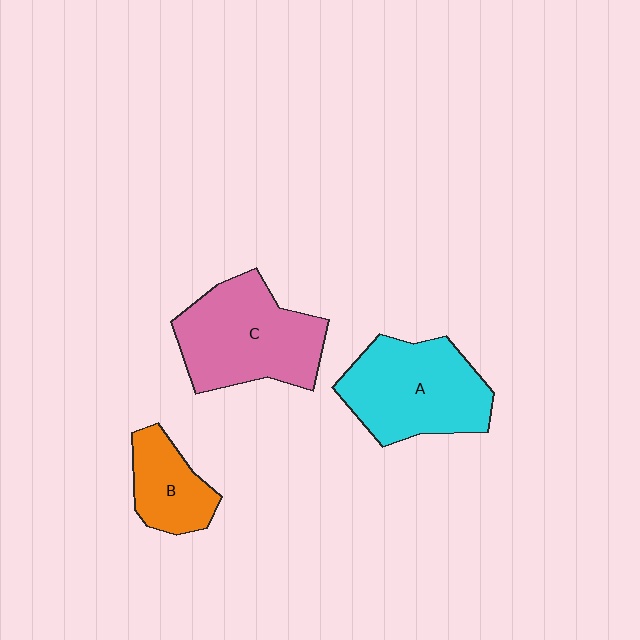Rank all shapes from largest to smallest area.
From largest to smallest: C (pink), A (cyan), B (orange).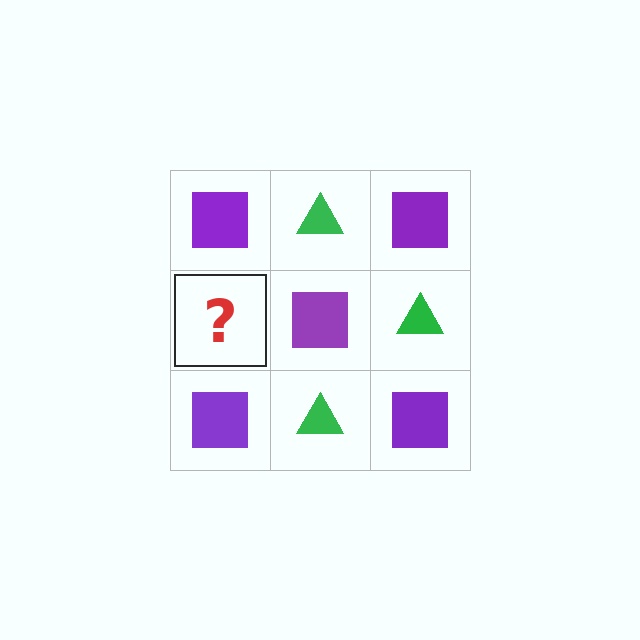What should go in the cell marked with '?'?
The missing cell should contain a green triangle.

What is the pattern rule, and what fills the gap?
The rule is that it alternates purple square and green triangle in a checkerboard pattern. The gap should be filled with a green triangle.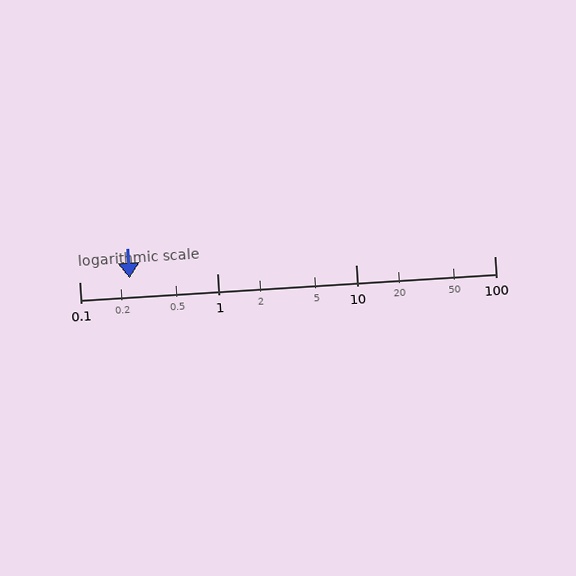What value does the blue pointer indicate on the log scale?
The pointer indicates approximately 0.23.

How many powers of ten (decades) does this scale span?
The scale spans 3 decades, from 0.1 to 100.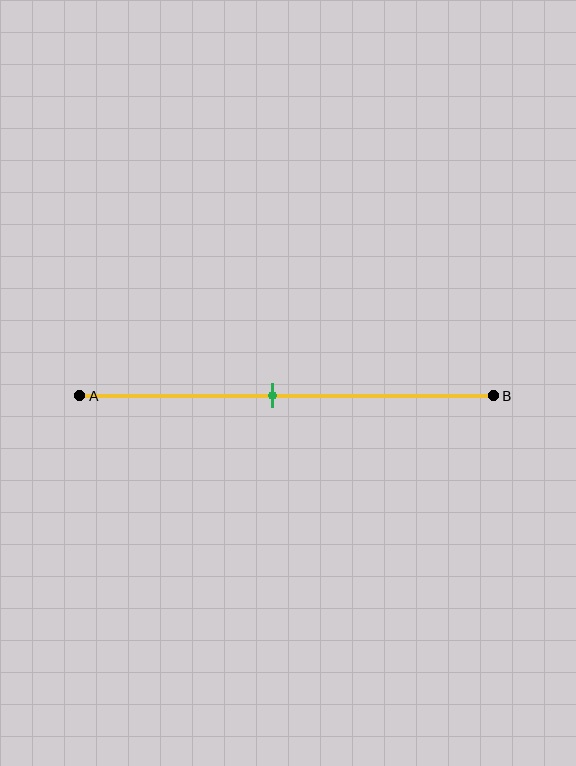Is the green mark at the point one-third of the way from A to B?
No, the mark is at about 45% from A, not at the 33% one-third point.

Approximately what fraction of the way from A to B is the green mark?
The green mark is approximately 45% of the way from A to B.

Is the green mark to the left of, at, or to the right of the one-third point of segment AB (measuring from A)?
The green mark is to the right of the one-third point of segment AB.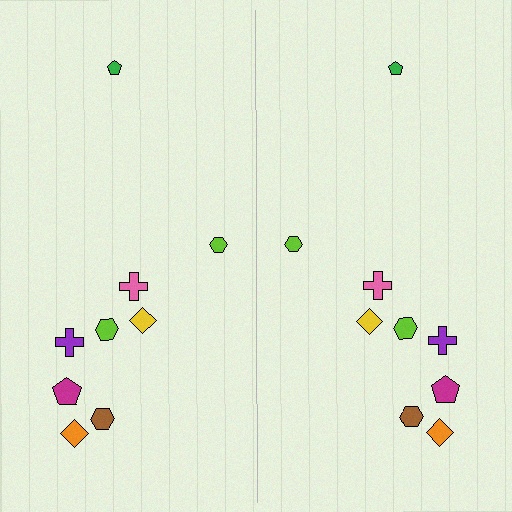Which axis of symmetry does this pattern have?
The pattern has a vertical axis of symmetry running through the center of the image.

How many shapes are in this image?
There are 18 shapes in this image.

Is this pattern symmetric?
Yes, this pattern has bilateral (reflection) symmetry.